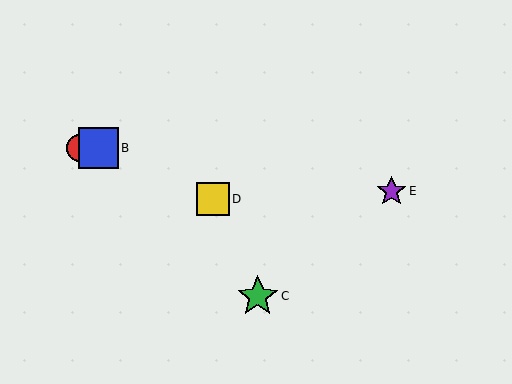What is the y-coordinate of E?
Object E is at y≈191.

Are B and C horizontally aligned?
No, B is at y≈148 and C is at y≈296.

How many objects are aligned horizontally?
2 objects (A, B) are aligned horizontally.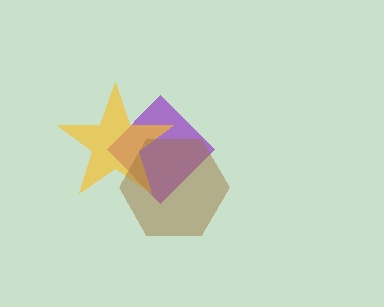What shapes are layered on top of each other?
The layered shapes are: a purple diamond, a yellow star, a brown hexagon.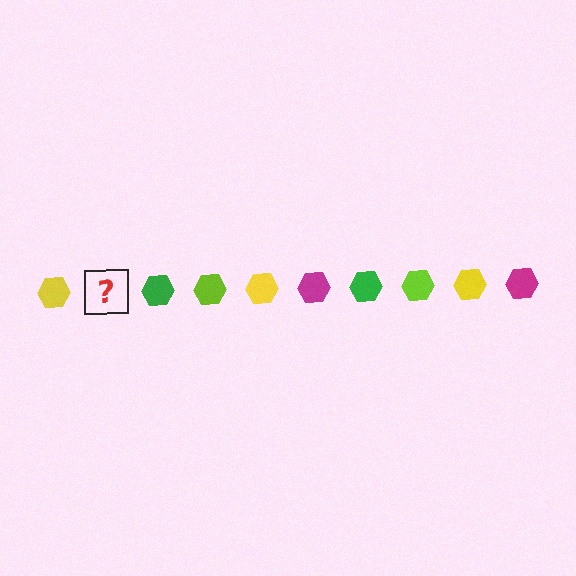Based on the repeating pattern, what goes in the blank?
The blank should be a magenta hexagon.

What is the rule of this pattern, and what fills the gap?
The rule is that the pattern cycles through yellow, magenta, green, lime hexagons. The gap should be filled with a magenta hexagon.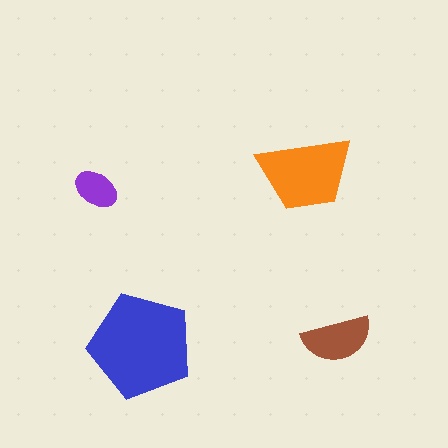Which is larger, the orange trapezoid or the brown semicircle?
The orange trapezoid.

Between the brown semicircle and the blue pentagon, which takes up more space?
The blue pentagon.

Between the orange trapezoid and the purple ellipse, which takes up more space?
The orange trapezoid.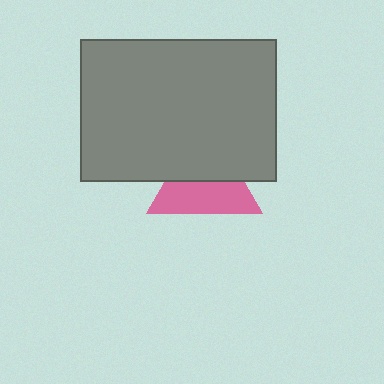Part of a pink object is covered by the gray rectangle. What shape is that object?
It is a triangle.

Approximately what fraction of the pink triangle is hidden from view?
Roughly 47% of the pink triangle is hidden behind the gray rectangle.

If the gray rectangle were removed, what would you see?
You would see the complete pink triangle.